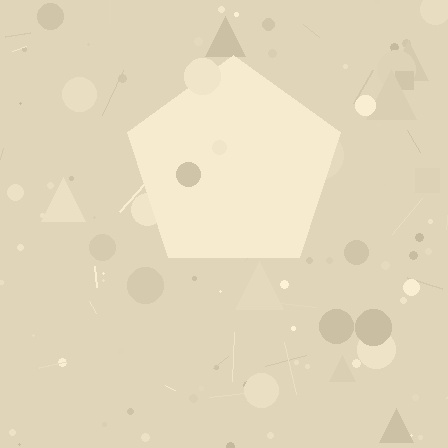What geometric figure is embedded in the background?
A pentagon is embedded in the background.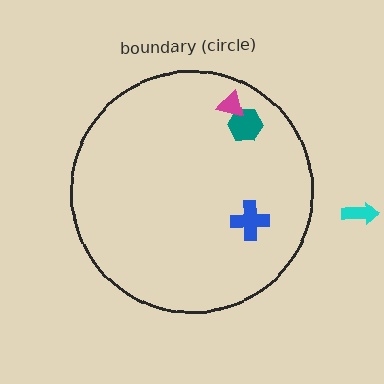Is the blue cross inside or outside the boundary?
Inside.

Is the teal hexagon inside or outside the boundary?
Inside.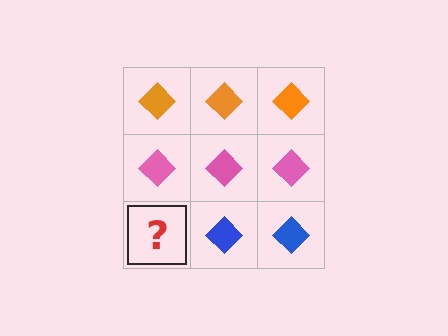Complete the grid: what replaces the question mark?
The question mark should be replaced with a blue diamond.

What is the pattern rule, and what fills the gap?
The rule is that each row has a consistent color. The gap should be filled with a blue diamond.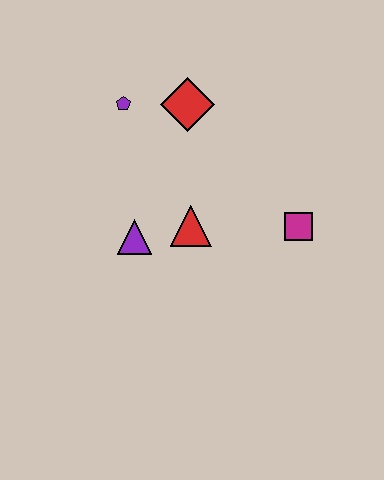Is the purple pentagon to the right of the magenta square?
No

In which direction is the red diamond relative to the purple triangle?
The red diamond is above the purple triangle.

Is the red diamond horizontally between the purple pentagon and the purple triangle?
No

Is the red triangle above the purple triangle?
Yes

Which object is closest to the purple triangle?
The red triangle is closest to the purple triangle.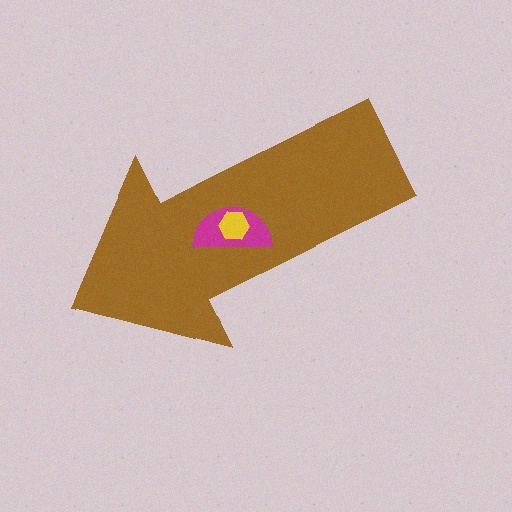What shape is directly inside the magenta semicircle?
The yellow hexagon.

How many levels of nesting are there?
3.